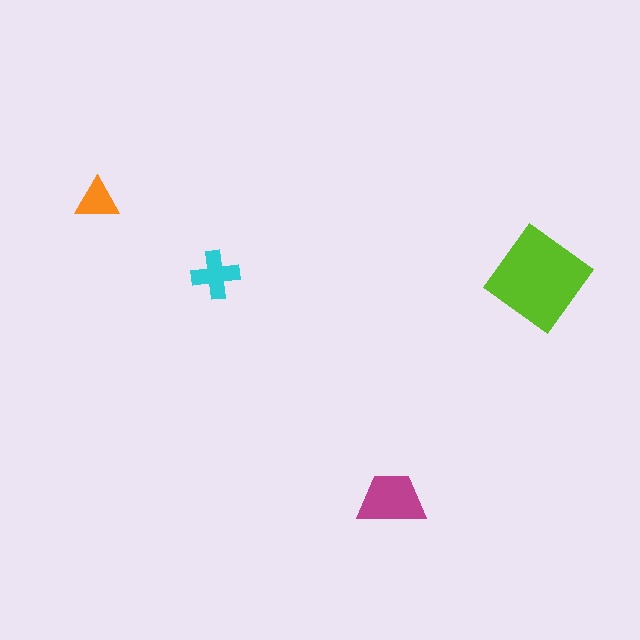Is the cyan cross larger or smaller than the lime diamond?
Smaller.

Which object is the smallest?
The orange triangle.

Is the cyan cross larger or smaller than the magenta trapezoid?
Smaller.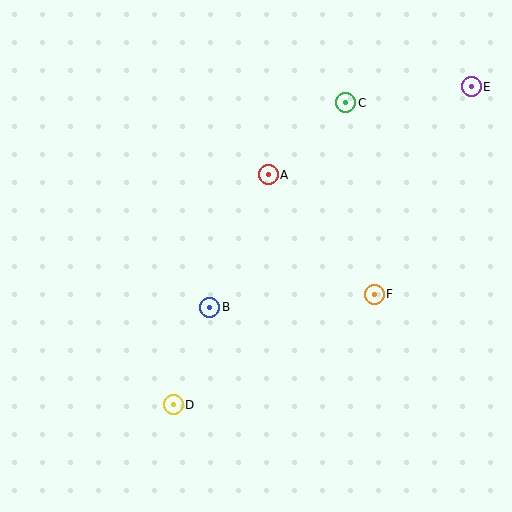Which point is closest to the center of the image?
Point B at (210, 307) is closest to the center.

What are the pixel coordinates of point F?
Point F is at (374, 294).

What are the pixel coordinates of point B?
Point B is at (210, 307).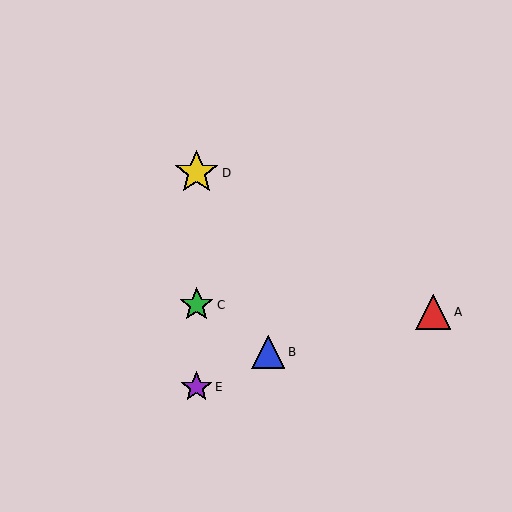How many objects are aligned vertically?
3 objects (C, D, E) are aligned vertically.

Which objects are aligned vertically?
Objects C, D, E are aligned vertically.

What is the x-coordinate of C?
Object C is at x≈197.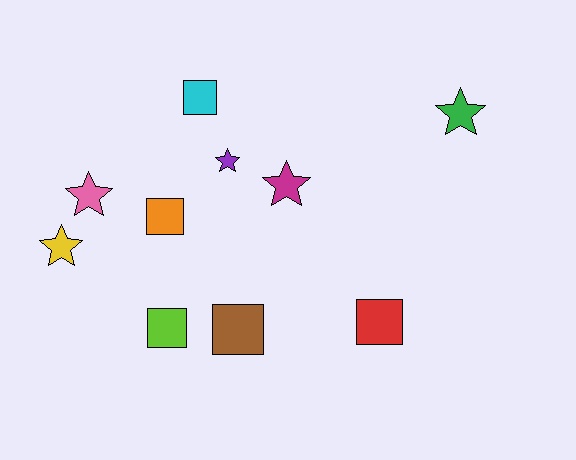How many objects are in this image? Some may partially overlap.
There are 10 objects.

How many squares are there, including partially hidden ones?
There are 5 squares.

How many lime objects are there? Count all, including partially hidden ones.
There is 1 lime object.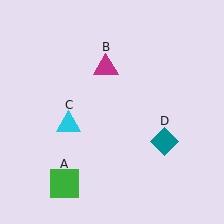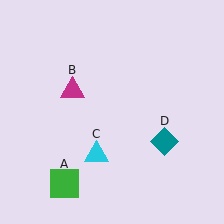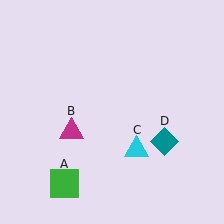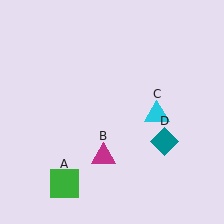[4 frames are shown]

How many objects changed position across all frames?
2 objects changed position: magenta triangle (object B), cyan triangle (object C).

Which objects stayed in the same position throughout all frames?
Green square (object A) and teal diamond (object D) remained stationary.